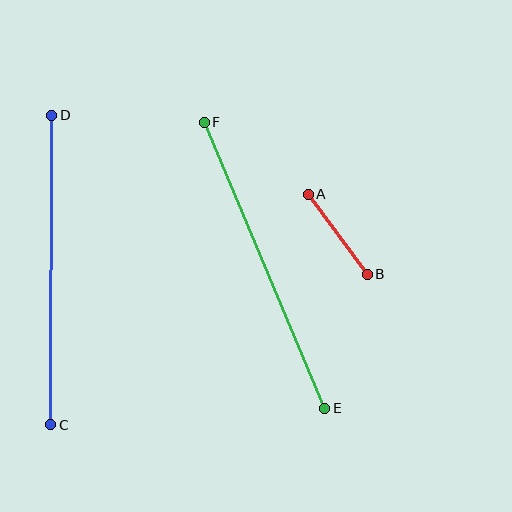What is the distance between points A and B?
The distance is approximately 99 pixels.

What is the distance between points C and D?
The distance is approximately 309 pixels.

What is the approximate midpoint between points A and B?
The midpoint is at approximately (338, 234) pixels.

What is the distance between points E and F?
The distance is approximately 310 pixels.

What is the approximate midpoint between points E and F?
The midpoint is at approximately (264, 265) pixels.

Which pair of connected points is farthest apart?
Points E and F are farthest apart.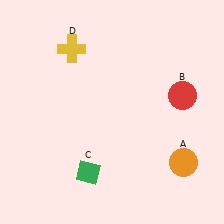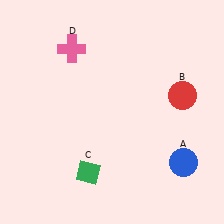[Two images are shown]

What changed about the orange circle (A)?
In Image 1, A is orange. In Image 2, it changed to blue.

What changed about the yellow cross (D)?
In Image 1, D is yellow. In Image 2, it changed to pink.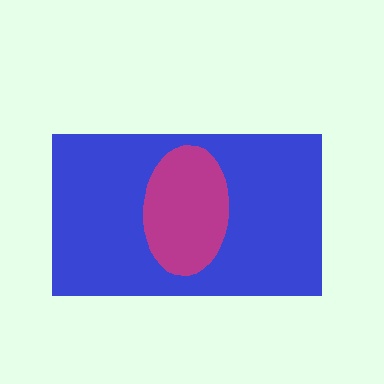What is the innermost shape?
The magenta ellipse.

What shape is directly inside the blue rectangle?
The magenta ellipse.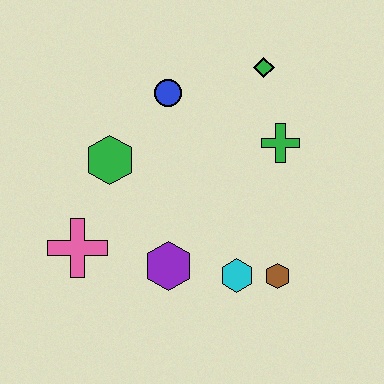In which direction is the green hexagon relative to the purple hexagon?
The green hexagon is above the purple hexagon.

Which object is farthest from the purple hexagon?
The green diamond is farthest from the purple hexagon.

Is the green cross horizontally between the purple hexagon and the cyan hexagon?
No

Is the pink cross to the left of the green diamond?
Yes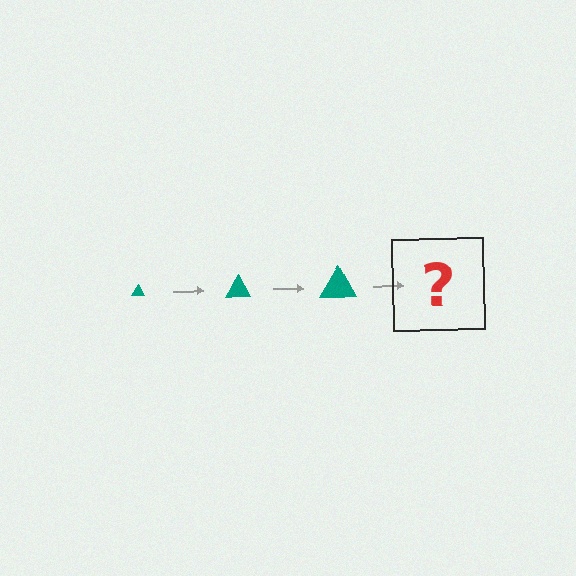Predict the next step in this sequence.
The next step is a teal triangle, larger than the previous one.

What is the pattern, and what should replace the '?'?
The pattern is that the triangle gets progressively larger each step. The '?' should be a teal triangle, larger than the previous one.